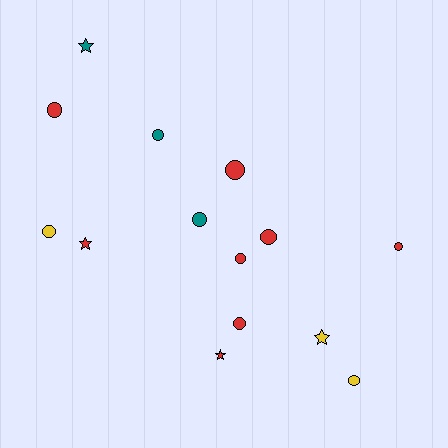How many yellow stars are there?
There is 1 yellow star.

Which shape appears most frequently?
Circle, with 10 objects.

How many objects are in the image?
There are 14 objects.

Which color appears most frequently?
Red, with 8 objects.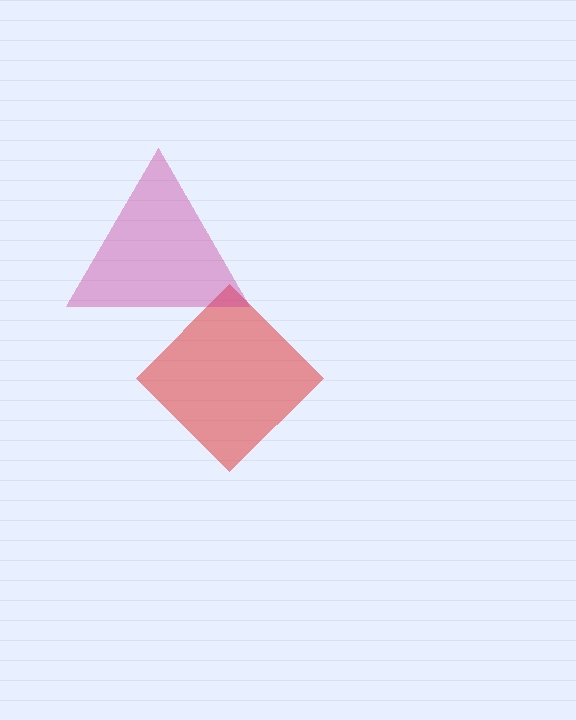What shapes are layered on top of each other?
The layered shapes are: a red diamond, a magenta triangle.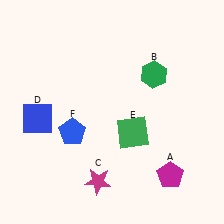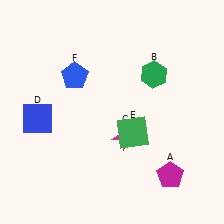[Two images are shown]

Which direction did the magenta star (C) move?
The magenta star (C) moved up.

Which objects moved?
The objects that moved are: the magenta star (C), the blue pentagon (F).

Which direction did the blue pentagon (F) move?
The blue pentagon (F) moved up.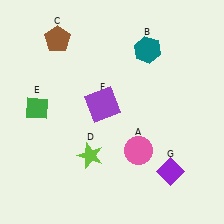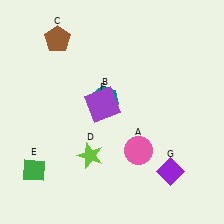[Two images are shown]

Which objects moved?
The objects that moved are: the teal hexagon (B), the green diamond (E).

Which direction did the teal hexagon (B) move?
The teal hexagon (B) moved down.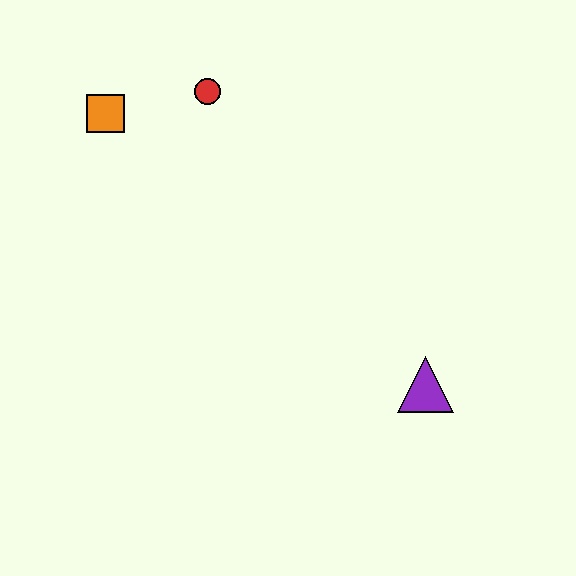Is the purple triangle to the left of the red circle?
No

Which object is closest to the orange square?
The red circle is closest to the orange square.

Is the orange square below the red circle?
Yes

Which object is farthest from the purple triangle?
The orange square is farthest from the purple triangle.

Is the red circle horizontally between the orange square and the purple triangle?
Yes